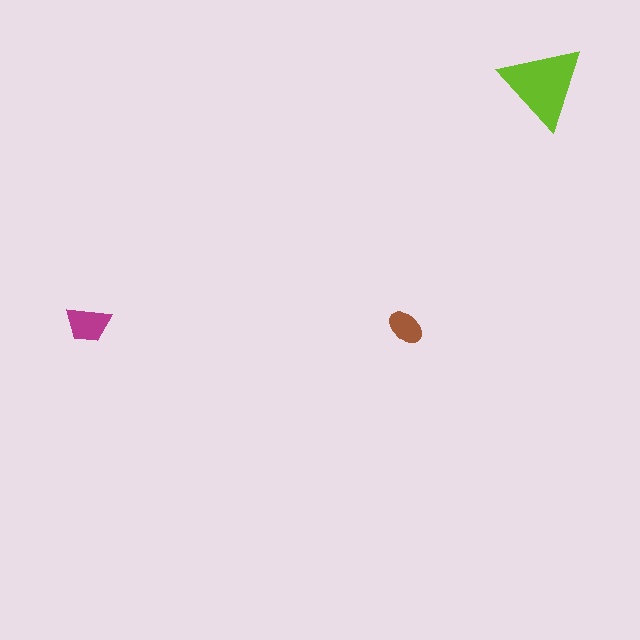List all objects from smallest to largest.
The brown ellipse, the magenta trapezoid, the lime triangle.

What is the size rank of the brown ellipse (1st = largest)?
3rd.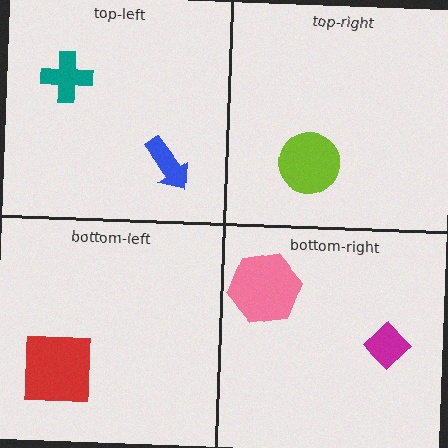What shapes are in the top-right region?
The lime circle.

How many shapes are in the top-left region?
2.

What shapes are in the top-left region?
The blue arrow, the teal cross.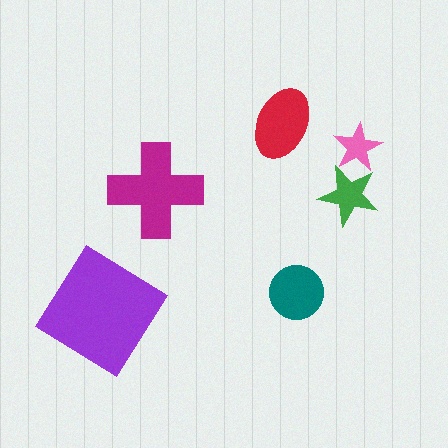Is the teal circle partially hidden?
No, no other shape covers it.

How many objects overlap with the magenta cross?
0 objects overlap with the magenta cross.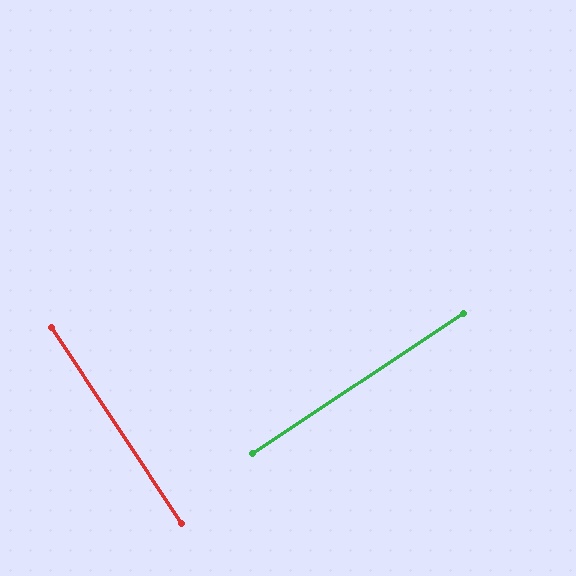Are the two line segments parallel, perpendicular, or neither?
Perpendicular — they meet at approximately 90°.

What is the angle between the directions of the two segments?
Approximately 90 degrees.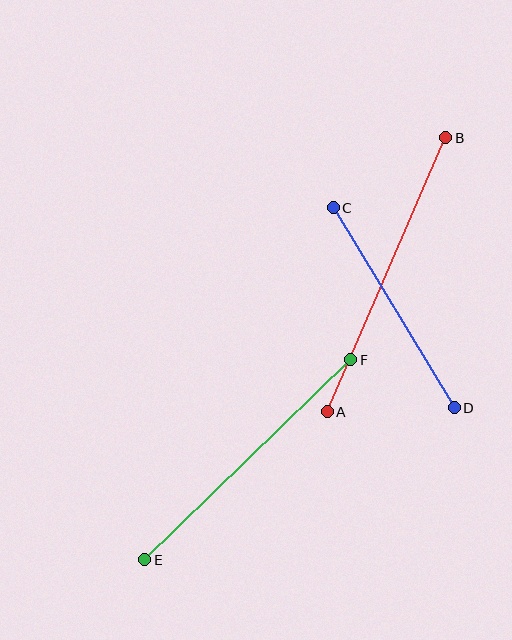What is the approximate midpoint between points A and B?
The midpoint is at approximately (386, 275) pixels.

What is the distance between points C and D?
The distance is approximately 234 pixels.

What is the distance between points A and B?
The distance is approximately 299 pixels.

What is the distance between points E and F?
The distance is approximately 287 pixels.